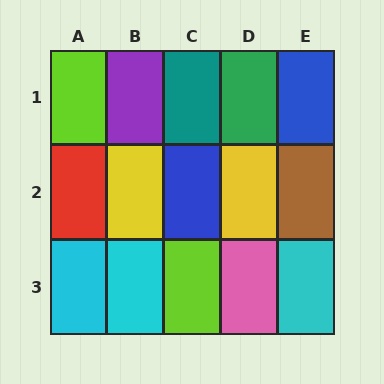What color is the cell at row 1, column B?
Purple.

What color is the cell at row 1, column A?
Lime.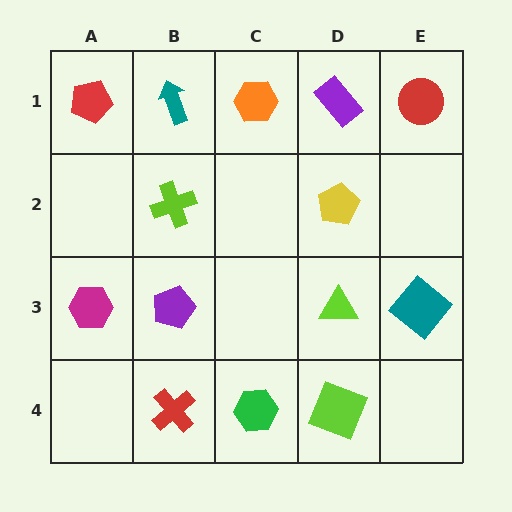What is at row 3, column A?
A magenta hexagon.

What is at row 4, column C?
A green hexagon.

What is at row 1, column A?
A red pentagon.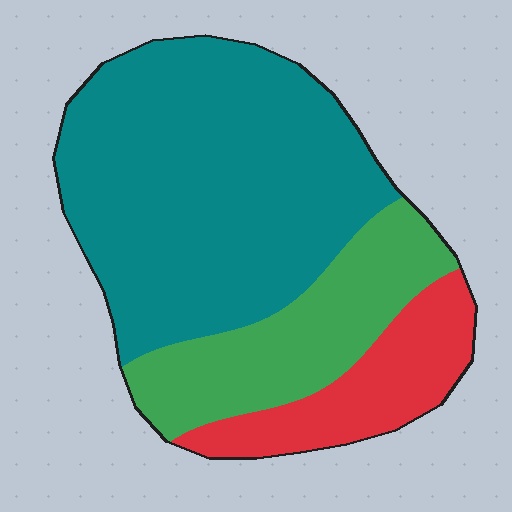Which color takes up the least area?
Red, at roughly 15%.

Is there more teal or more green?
Teal.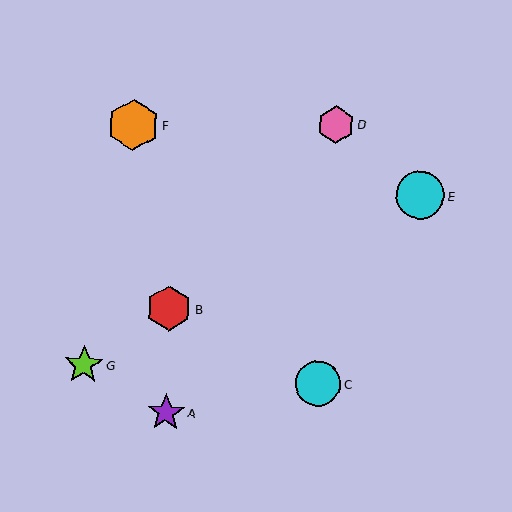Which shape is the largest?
The orange hexagon (labeled F) is the largest.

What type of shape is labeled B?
Shape B is a red hexagon.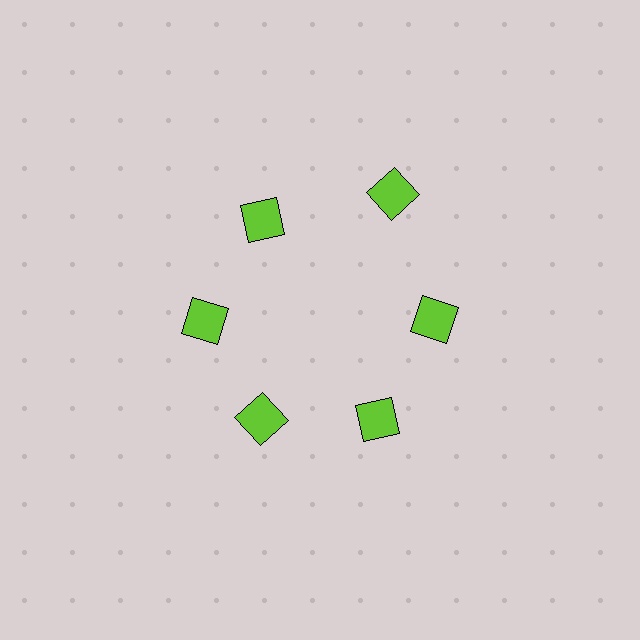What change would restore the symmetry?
The symmetry would be restored by moving it inward, back onto the ring so that all 6 squares sit at equal angles and equal distance from the center.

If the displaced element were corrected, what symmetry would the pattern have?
It would have 6-fold rotational symmetry — the pattern would map onto itself every 60 degrees.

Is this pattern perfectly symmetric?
No. The 6 lime squares are arranged in a ring, but one element near the 1 o'clock position is pushed outward from the center, breaking the 6-fold rotational symmetry.